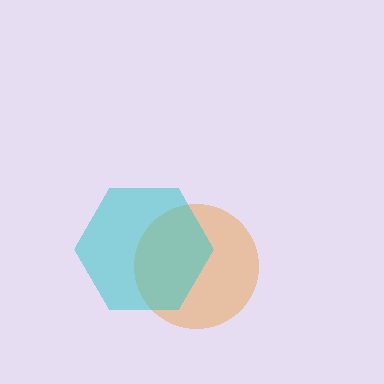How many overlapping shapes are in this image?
There are 2 overlapping shapes in the image.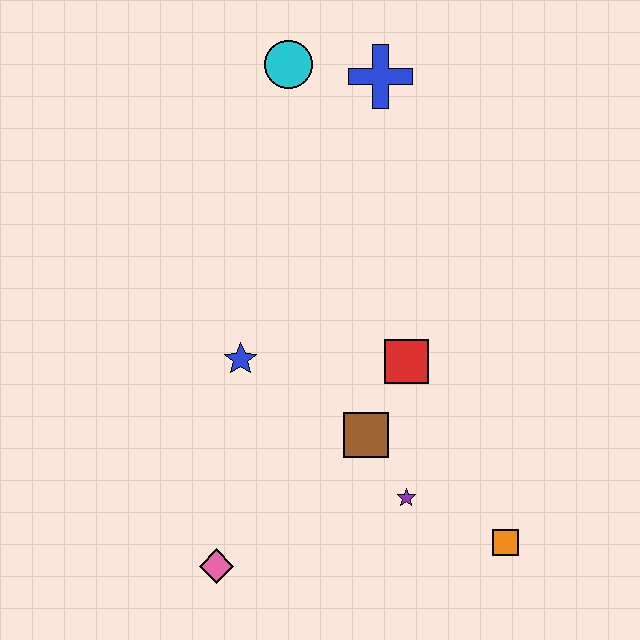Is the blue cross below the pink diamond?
No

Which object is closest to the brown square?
The purple star is closest to the brown square.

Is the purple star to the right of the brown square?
Yes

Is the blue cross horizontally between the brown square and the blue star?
No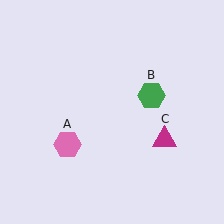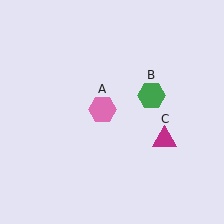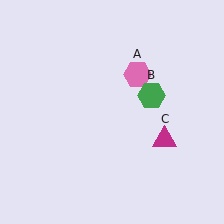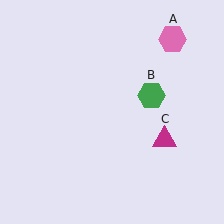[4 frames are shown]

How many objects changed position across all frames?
1 object changed position: pink hexagon (object A).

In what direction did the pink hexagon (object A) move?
The pink hexagon (object A) moved up and to the right.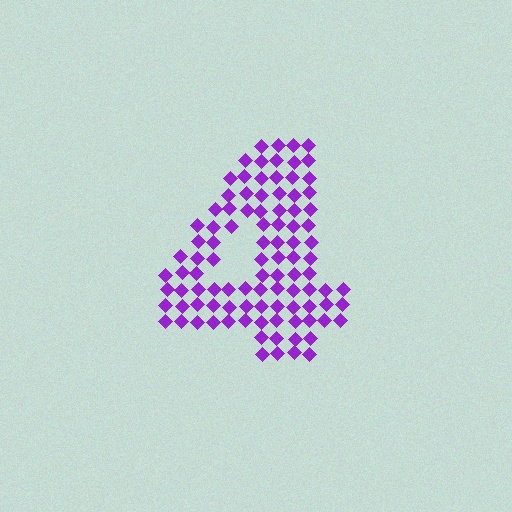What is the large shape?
The large shape is the digit 4.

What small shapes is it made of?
It is made of small diamonds.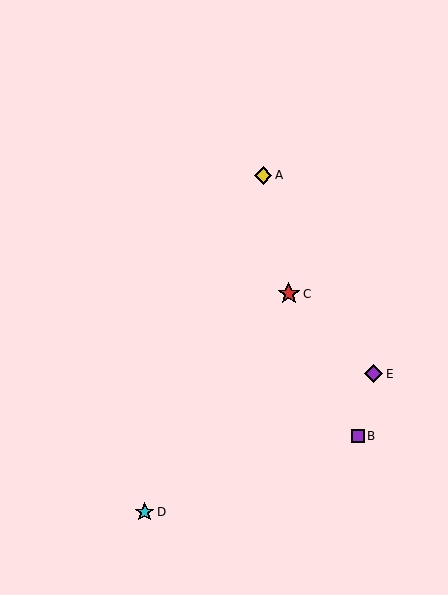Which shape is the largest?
The red star (labeled C) is the largest.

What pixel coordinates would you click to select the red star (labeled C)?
Click at (289, 294) to select the red star C.